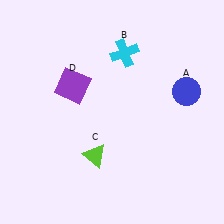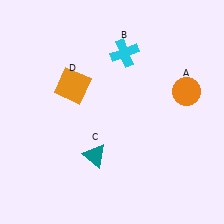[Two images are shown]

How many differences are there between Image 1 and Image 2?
There are 3 differences between the two images.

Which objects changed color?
A changed from blue to orange. C changed from lime to teal. D changed from purple to orange.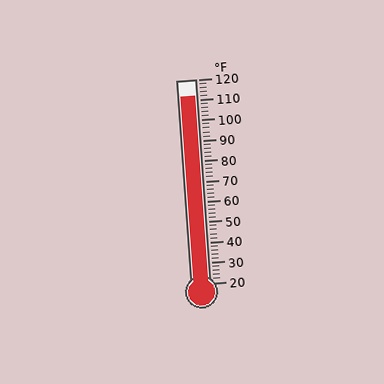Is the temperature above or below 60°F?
The temperature is above 60°F.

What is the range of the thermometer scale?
The thermometer scale ranges from 20°F to 120°F.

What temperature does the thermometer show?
The thermometer shows approximately 112°F.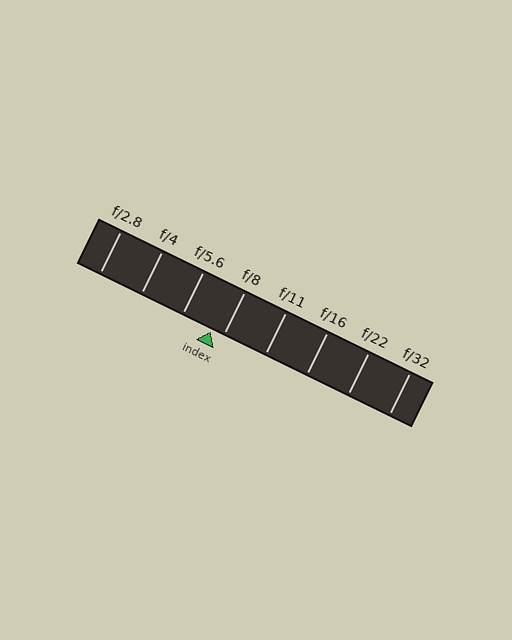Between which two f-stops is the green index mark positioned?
The index mark is between f/5.6 and f/8.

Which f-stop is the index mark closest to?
The index mark is closest to f/8.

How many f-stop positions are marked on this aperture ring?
There are 8 f-stop positions marked.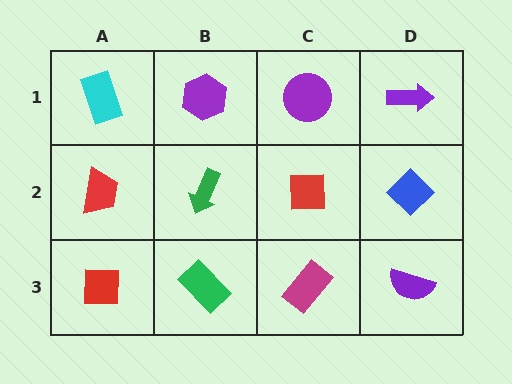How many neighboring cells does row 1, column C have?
3.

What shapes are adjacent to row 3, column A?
A red trapezoid (row 2, column A), a green rectangle (row 3, column B).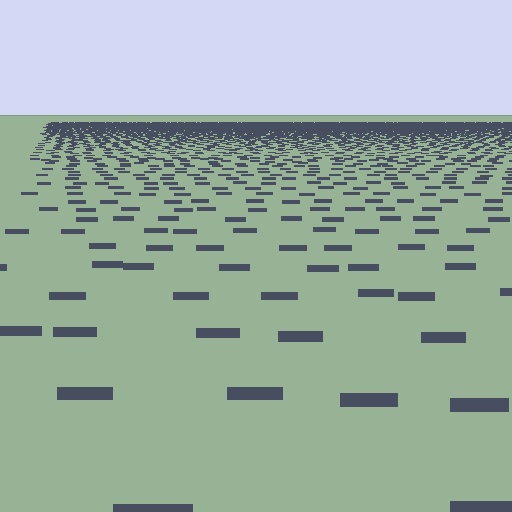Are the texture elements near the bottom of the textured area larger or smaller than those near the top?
Larger. Near the bottom, elements are closer to the viewer and appear at a bigger on-screen size.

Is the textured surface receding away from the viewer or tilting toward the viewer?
The surface is receding away from the viewer. Texture elements get smaller and denser toward the top.